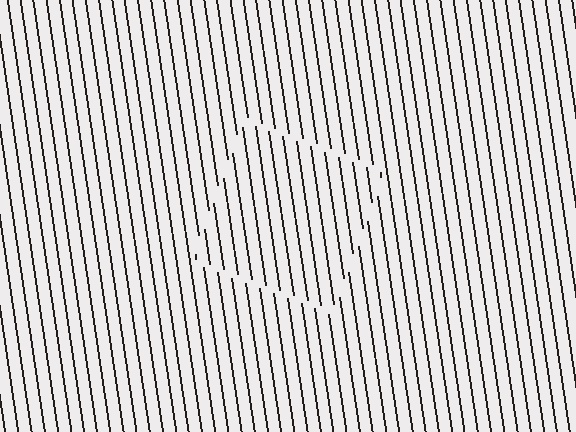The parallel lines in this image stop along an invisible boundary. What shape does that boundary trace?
An illusory square. The interior of the shape contains the same grating, shifted by half a period — the contour is defined by the phase discontinuity where line-ends from the inner and outer gratings abut.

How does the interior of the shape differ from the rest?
The interior of the shape contains the same grating, shifted by half a period — the contour is defined by the phase discontinuity where line-ends from the inner and outer gratings abut.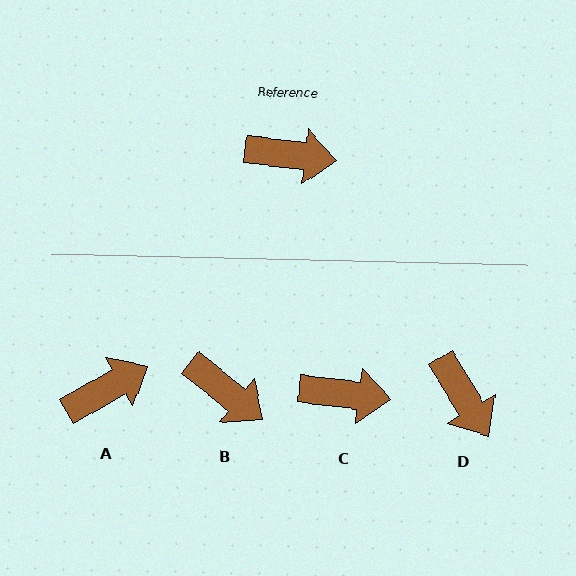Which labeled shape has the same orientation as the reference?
C.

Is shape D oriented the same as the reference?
No, it is off by about 52 degrees.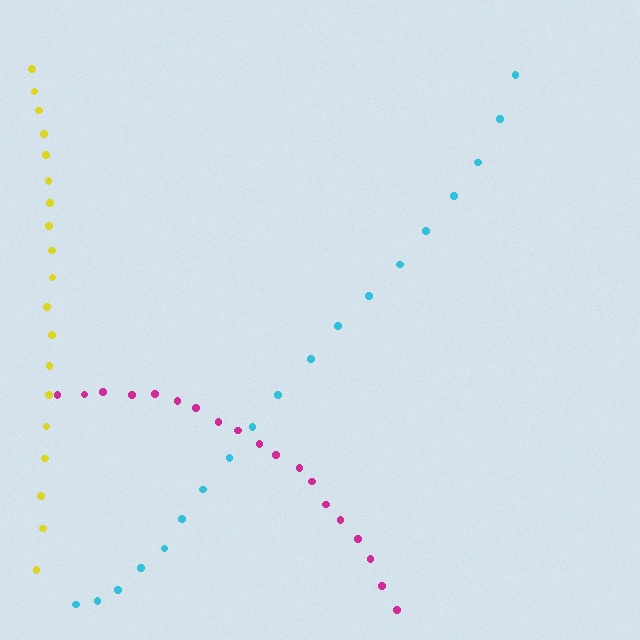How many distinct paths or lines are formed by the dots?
There are 3 distinct paths.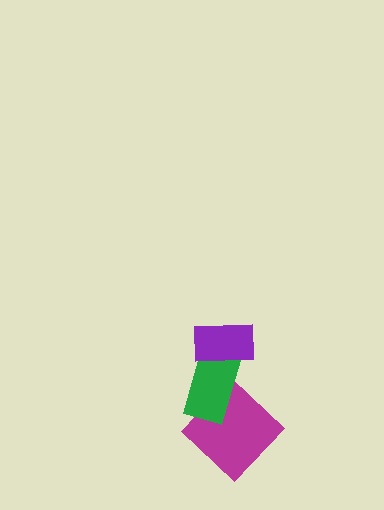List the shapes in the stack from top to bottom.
From top to bottom: the purple rectangle, the green rectangle, the magenta diamond.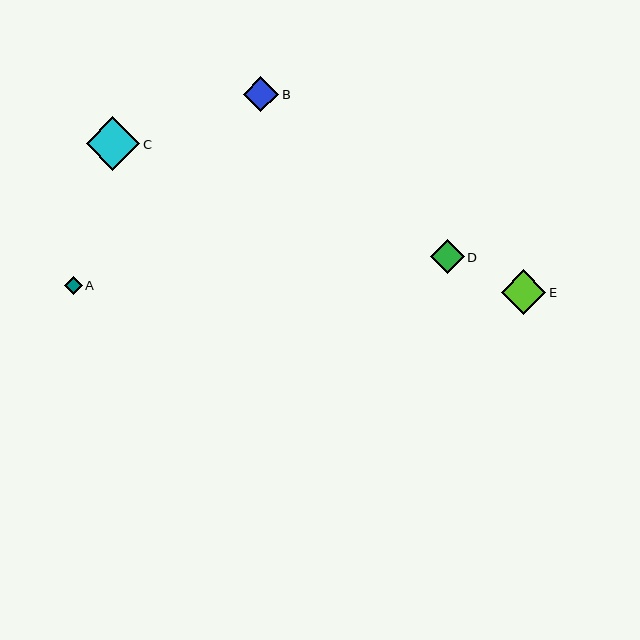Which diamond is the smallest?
Diamond A is the smallest with a size of approximately 17 pixels.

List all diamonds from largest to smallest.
From largest to smallest: C, E, B, D, A.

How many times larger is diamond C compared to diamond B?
Diamond C is approximately 1.5 times the size of diamond B.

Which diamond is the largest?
Diamond C is the largest with a size of approximately 54 pixels.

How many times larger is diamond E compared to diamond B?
Diamond E is approximately 1.3 times the size of diamond B.